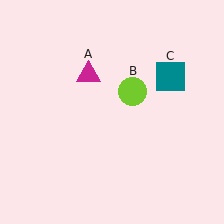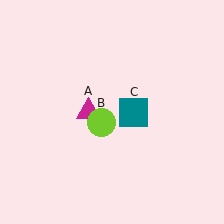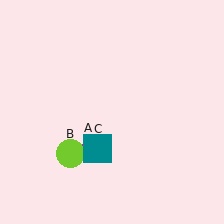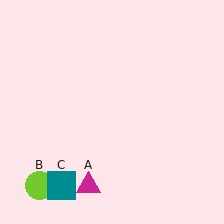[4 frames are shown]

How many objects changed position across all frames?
3 objects changed position: magenta triangle (object A), lime circle (object B), teal square (object C).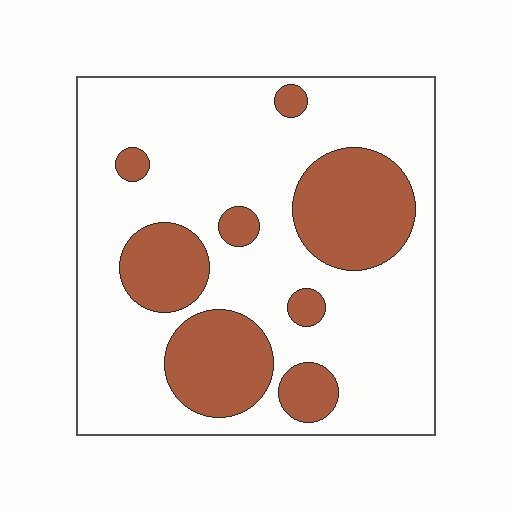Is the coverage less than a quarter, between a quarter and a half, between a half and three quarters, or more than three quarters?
Between a quarter and a half.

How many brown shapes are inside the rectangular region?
8.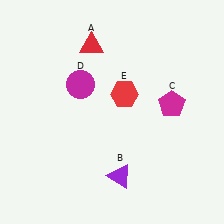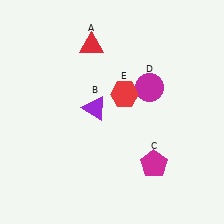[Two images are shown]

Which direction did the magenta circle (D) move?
The magenta circle (D) moved right.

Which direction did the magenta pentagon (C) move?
The magenta pentagon (C) moved down.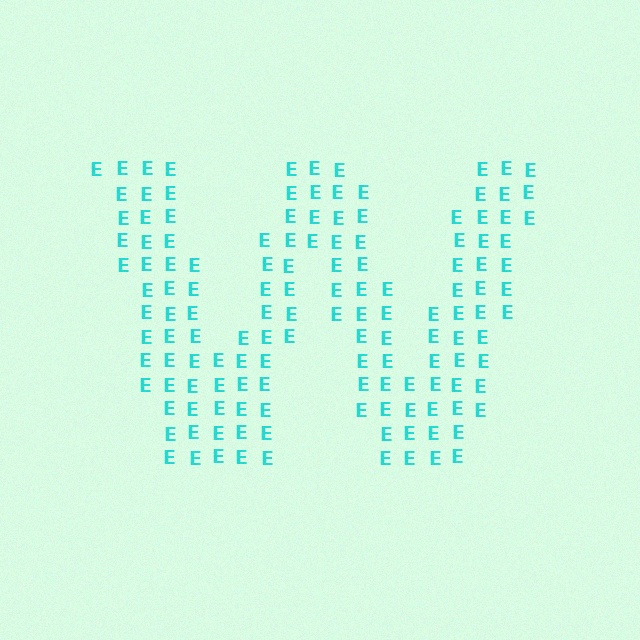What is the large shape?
The large shape is the letter W.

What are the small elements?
The small elements are letter E's.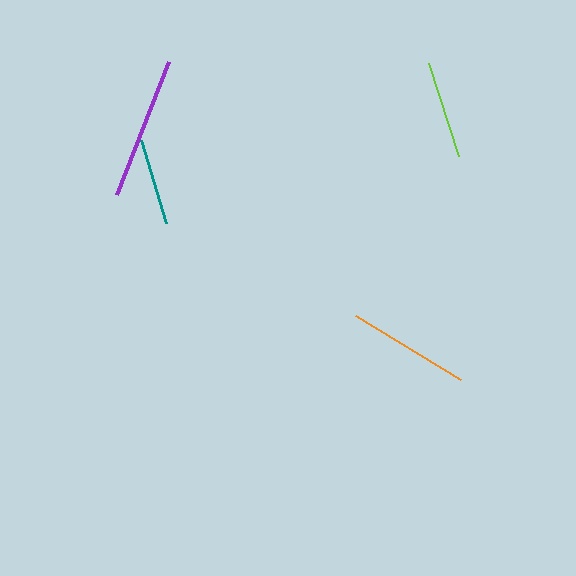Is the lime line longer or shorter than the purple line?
The purple line is longer than the lime line.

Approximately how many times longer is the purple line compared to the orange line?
The purple line is approximately 1.2 times the length of the orange line.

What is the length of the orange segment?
The orange segment is approximately 123 pixels long.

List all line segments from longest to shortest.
From longest to shortest: purple, orange, lime, teal.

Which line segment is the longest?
The purple line is the longest at approximately 142 pixels.